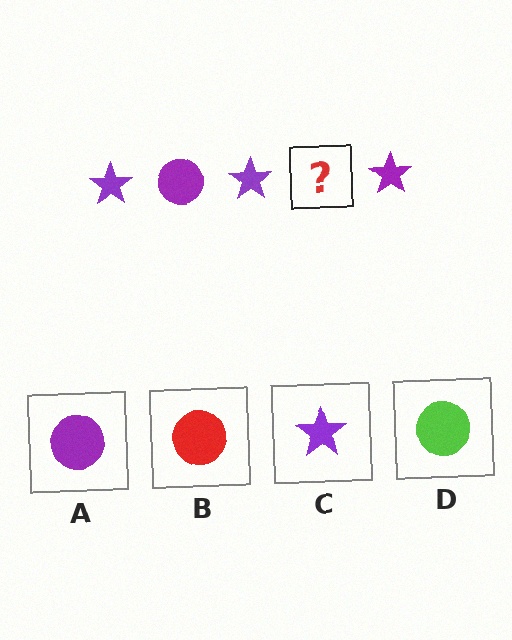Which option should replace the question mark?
Option A.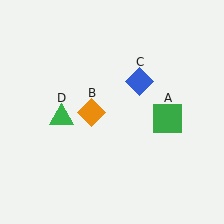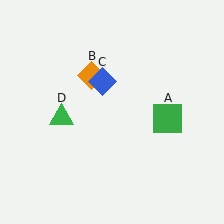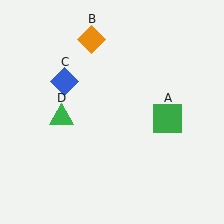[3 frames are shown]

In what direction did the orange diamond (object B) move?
The orange diamond (object B) moved up.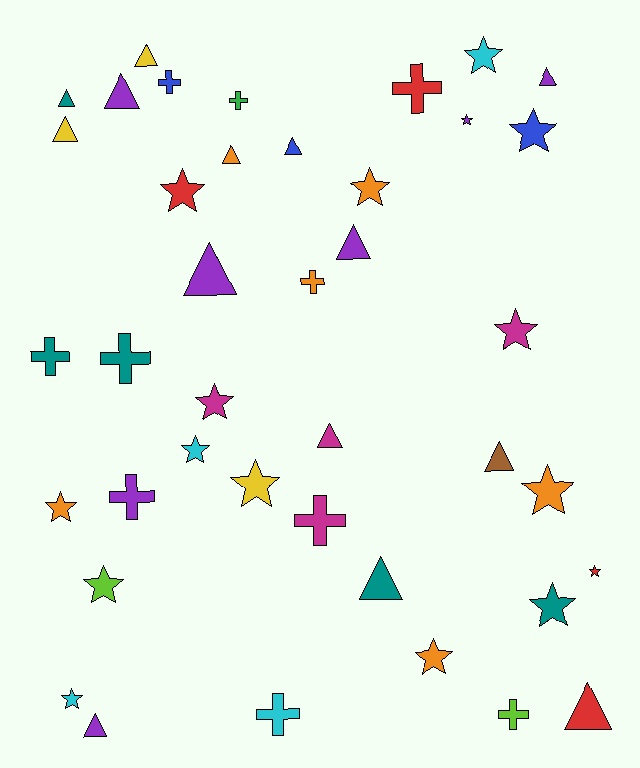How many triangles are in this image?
There are 14 triangles.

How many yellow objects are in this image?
There are 3 yellow objects.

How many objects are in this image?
There are 40 objects.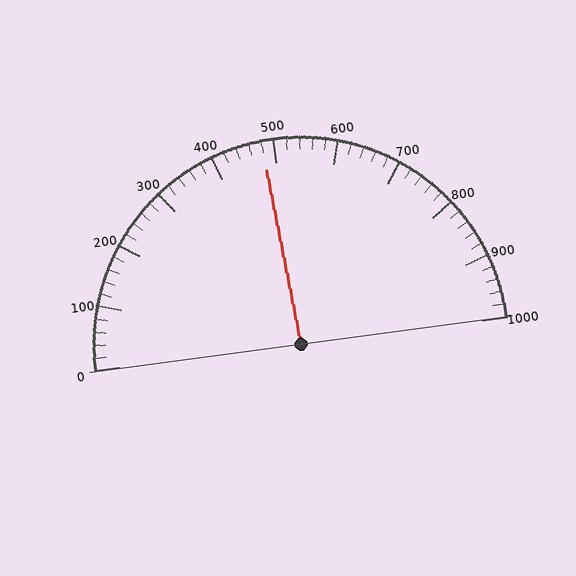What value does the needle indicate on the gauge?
The needle indicates approximately 480.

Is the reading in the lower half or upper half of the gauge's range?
The reading is in the lower half of the range (0 to 1000).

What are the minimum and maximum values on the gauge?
The gauge ranges from 0 to 1000.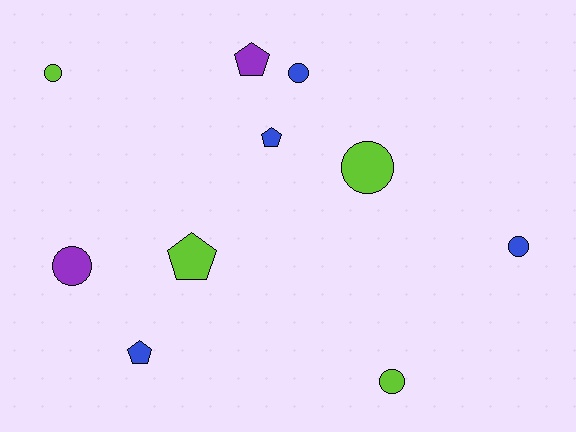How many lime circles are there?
There are 3 lime circles.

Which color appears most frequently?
Blue, with 4 objects.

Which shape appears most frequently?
Circle, with 6 objects.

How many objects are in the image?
There are 10 objects.